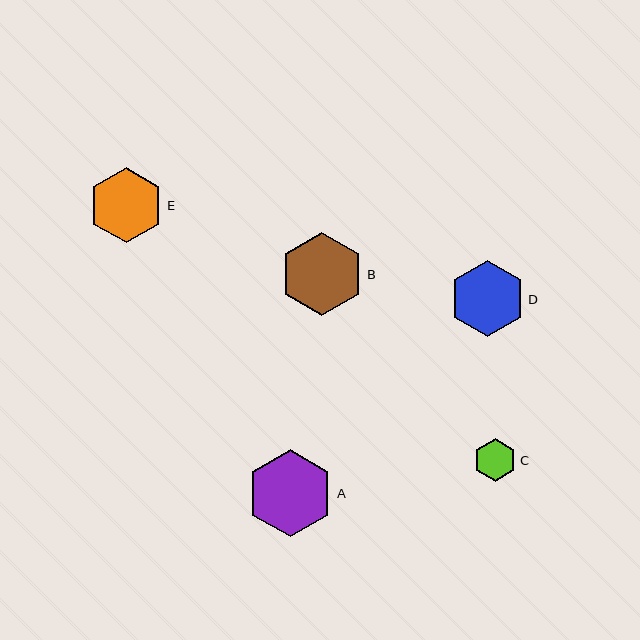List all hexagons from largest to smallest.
From largest to smallest: A, B, D, E, C.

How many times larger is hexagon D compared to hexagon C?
Hexagon D is approximately 1.8 times the size of hexagon C.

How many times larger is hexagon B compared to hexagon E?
Hexagon B is approximately 1.1 times the size of hexagon E.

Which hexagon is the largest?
Hexagon A is the largest with a size of approximately 87 pixels.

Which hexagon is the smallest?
Hexagon C is the smallest with a size of approximately 43 pixels.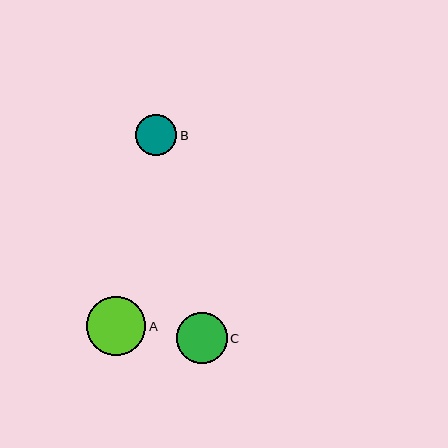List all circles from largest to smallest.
From largest to smallest: A, C, B.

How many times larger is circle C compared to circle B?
Circle C is approximately 1.3 times the size of circle B.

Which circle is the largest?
Circle A is the largest with a size of approximately 59 pixels.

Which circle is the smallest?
Circle B is the smallest with a size of approximately 41 pixels.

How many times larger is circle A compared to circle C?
Circle A is approximately 1.2 times the size of circle C.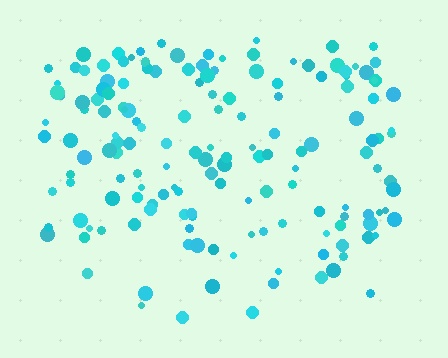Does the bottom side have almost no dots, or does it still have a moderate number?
Still a moderate number, just noticeably fewer than the top.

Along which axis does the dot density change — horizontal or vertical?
Vertical.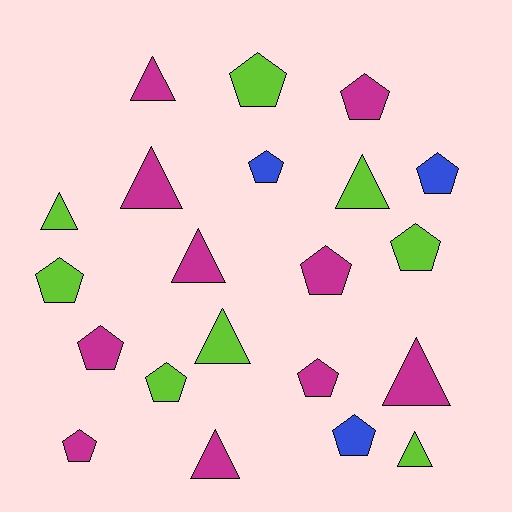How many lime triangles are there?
There are 4 lime triangles.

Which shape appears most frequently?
Pentagon, with 12 objects.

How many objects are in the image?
There are 21 objects.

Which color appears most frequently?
Magenta, with 10 objects.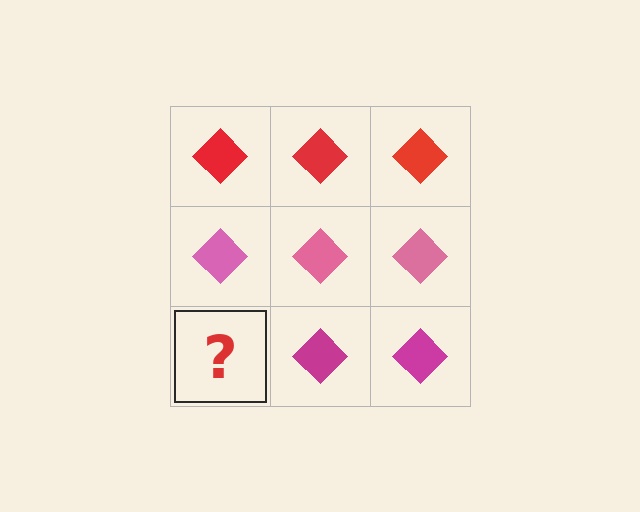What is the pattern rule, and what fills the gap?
The rule is that each row has a consistent color. The gap should be filled with a magenta diamond.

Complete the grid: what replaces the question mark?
The question mark should be replaced with a magenta diamond.